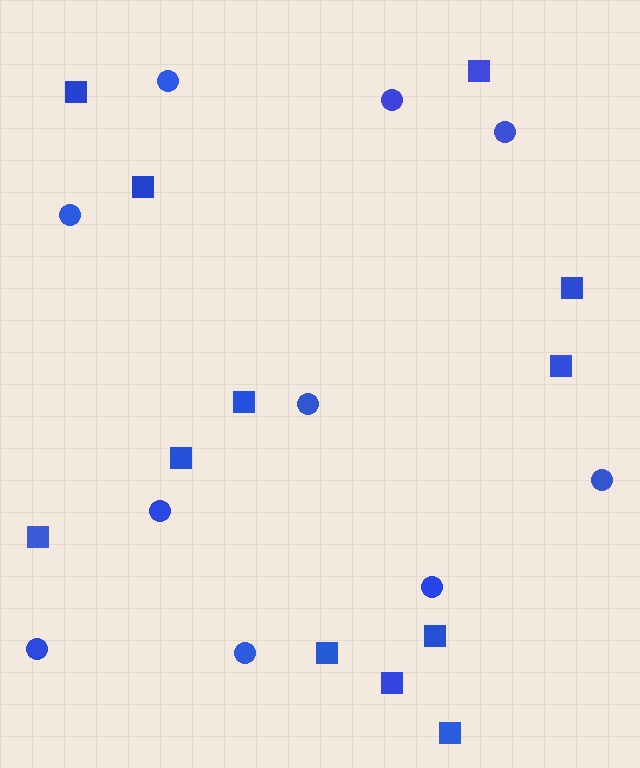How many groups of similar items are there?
There are 2 groups: one group of circles (10) and one group of squares (12).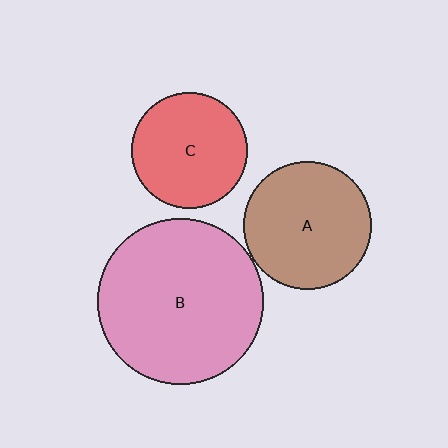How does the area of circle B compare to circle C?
Approximately 2.1 times.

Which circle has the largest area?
Circle B (pink).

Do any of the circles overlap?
No, none of the circles overlap.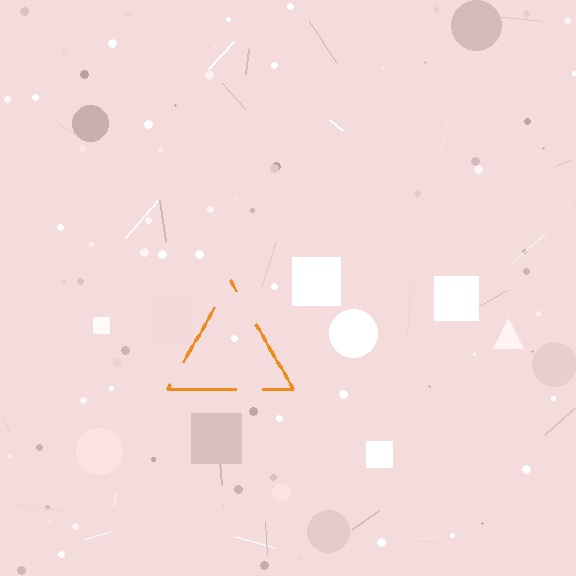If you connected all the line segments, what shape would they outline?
They would outline a triangle.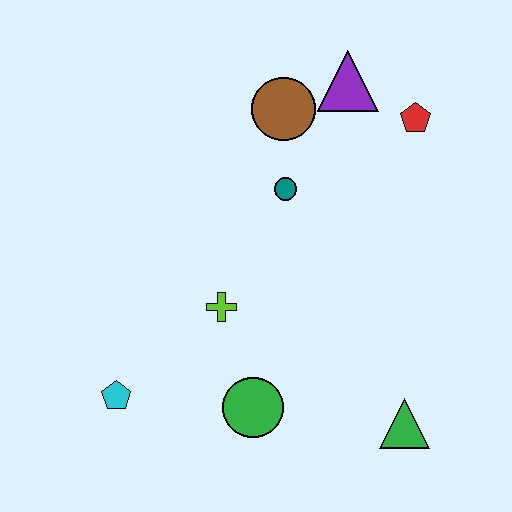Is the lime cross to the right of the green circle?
No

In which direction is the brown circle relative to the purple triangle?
The brown circle is to the left of the purple triangle.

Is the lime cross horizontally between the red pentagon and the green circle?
No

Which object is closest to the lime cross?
The green circle is closest to the lime cross.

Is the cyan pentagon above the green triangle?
Yes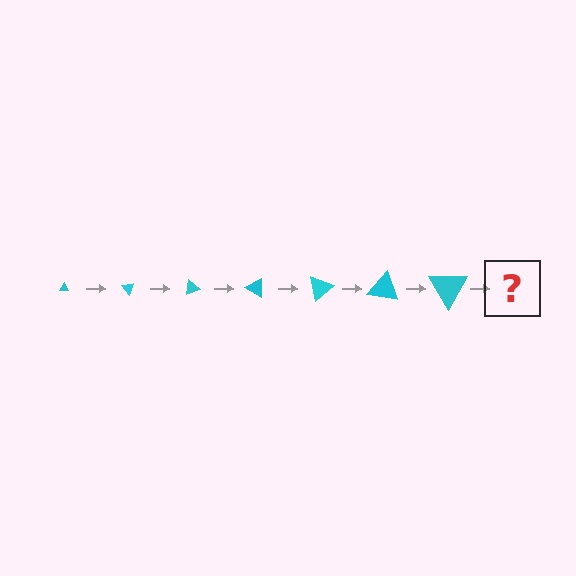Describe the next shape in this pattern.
It should be a triangle, larger than the previous one and rotated 350 degrees from the start.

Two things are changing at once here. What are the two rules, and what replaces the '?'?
The two rules are that the triangle grows larger each step and it rotates 50 degrees each step. The '?' should be a triangle, larger than the previous one and rotated 350 degrees from the start.